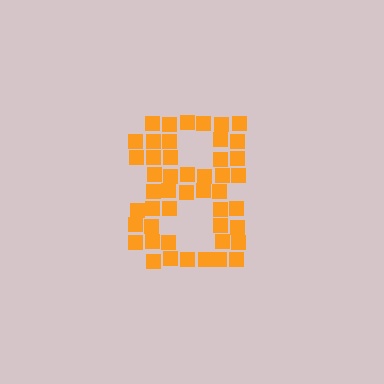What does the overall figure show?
The overall figure shows the digit 8.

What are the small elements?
The small elements are squares.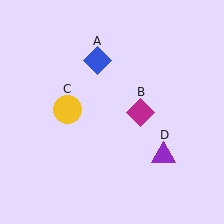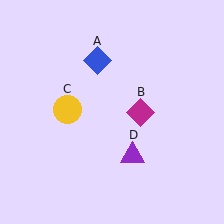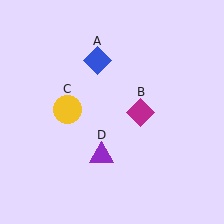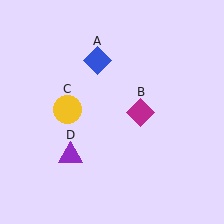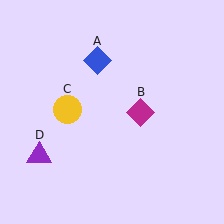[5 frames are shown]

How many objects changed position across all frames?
1 object changed position: purple triangle (object D).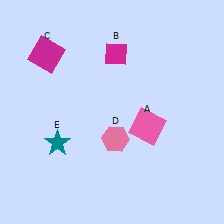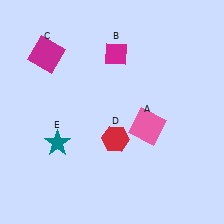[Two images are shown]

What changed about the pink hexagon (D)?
In Image 1, D is pink. In Image 2, it changed to red.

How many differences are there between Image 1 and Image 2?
There is 1 difference between the two images.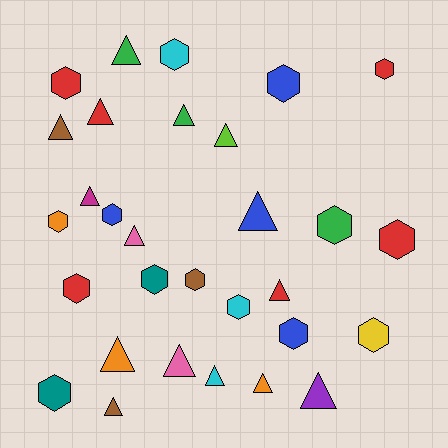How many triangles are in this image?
There are 15 triangles.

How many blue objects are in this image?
There are 4 blue objects.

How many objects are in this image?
There are 30 objects.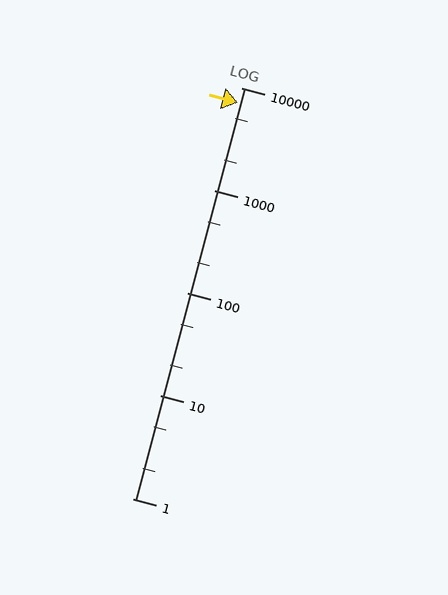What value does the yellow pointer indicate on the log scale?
The pointer indicates approximately 7200.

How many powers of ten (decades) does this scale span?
The scale spans 4 decades, from 1 to 10000.